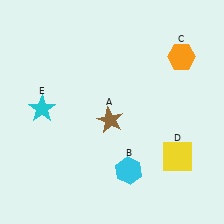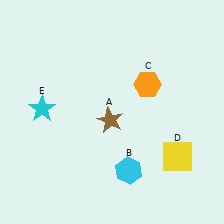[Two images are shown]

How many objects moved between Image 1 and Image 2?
1 object moved between the two images.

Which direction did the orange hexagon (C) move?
The orange hexagon (C) moved left.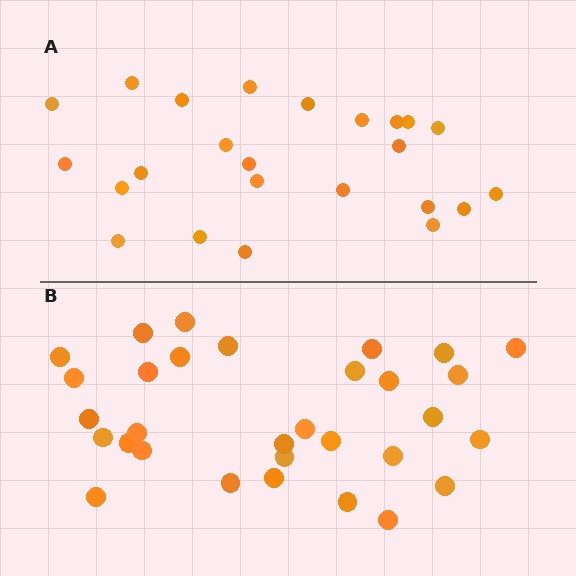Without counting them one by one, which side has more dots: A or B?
Region B (the bottom region) has more dots.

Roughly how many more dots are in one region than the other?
Region B has roughly 8 or so more dots than region A.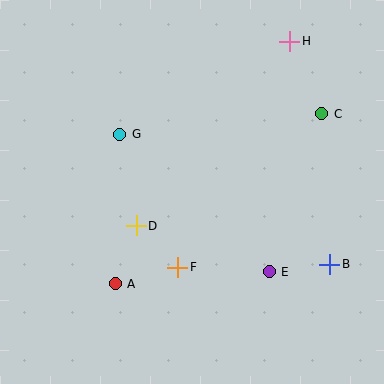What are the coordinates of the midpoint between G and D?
The midpoint between G and D is at (128, 180).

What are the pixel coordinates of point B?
Point B is at (330, 264).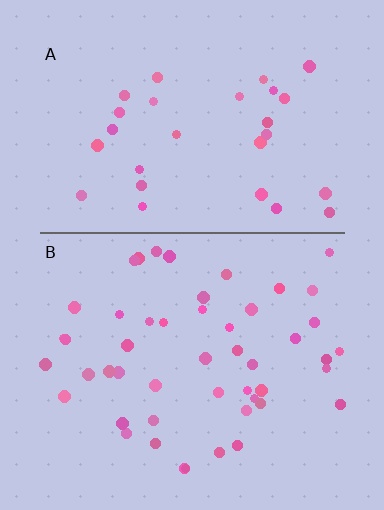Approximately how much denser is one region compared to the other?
Approximately 1.7× — region B over region A.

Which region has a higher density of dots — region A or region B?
B (the bottom).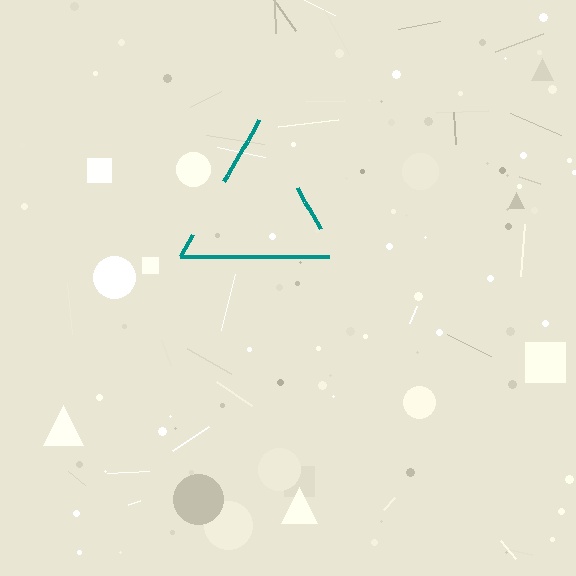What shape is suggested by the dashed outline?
The dashed outline suggests a triangle.